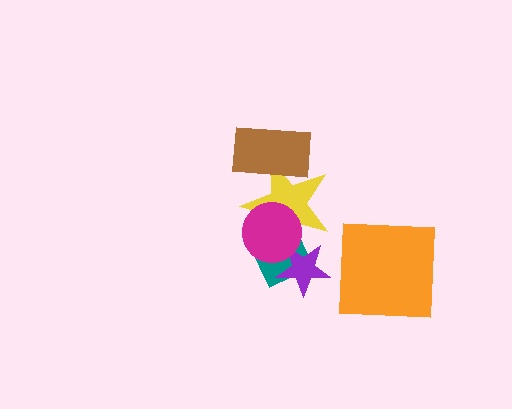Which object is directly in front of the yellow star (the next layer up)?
The brown rectangle is directly in front of the yellow star.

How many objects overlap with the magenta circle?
3 objects overlap with the magenta circle.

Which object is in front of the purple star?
The magenta circle is in front of the purple star.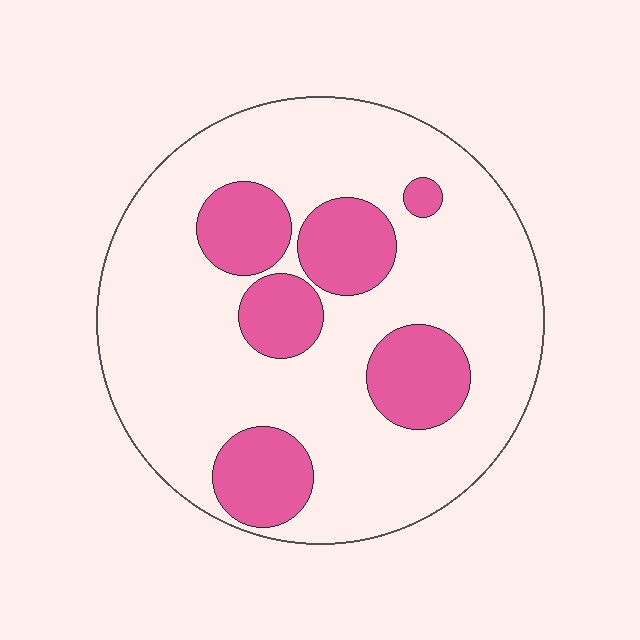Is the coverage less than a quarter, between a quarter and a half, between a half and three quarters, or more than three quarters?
Less than a quarter.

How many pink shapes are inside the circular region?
6.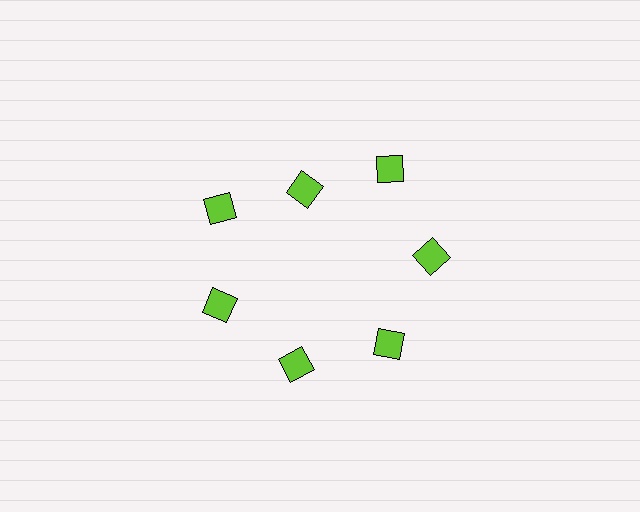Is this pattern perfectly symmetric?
No. The 7 lime squares are arranged in a ring, but one element near the 12 o'clock position is pulled inward toward the center, breaking the 7-fold rotational symmetry.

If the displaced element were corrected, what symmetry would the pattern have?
It would have 7-fold rotational symmetry — the pattern would map onto itself every 51 degrees.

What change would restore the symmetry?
The symmetry would be restored by moving it outward, back onto the ring so that all 7 squares sit at equal angles and equal distance from the center.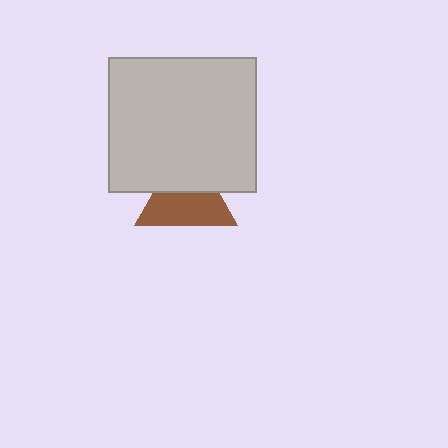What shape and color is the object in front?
The object in front is a light gray rectangle.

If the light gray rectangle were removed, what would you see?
You would see the complete brown triangle.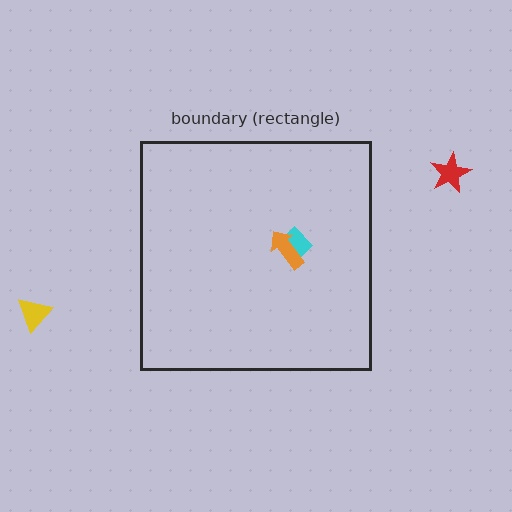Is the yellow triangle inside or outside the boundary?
Outside.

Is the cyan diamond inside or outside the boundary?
Inside.